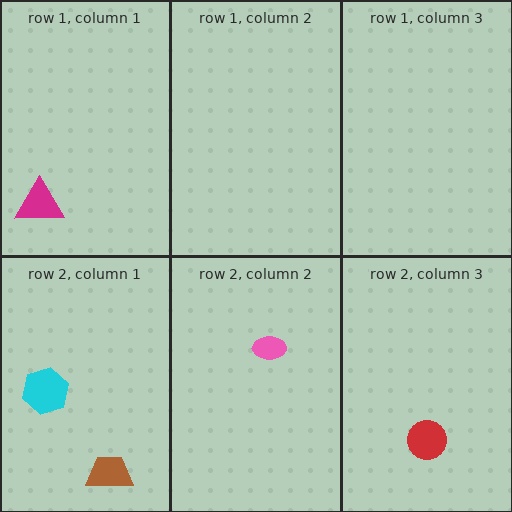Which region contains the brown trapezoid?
The row 2, column 1 region.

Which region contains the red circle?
The row 2, column 3 region.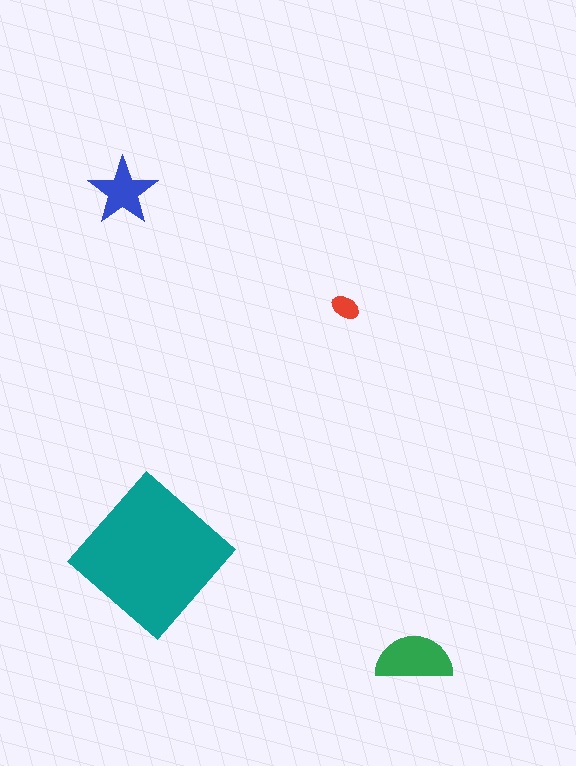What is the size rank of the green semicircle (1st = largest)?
2nd.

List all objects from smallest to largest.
The red ellipse, the blue star, the green semicircle, the teal diamond.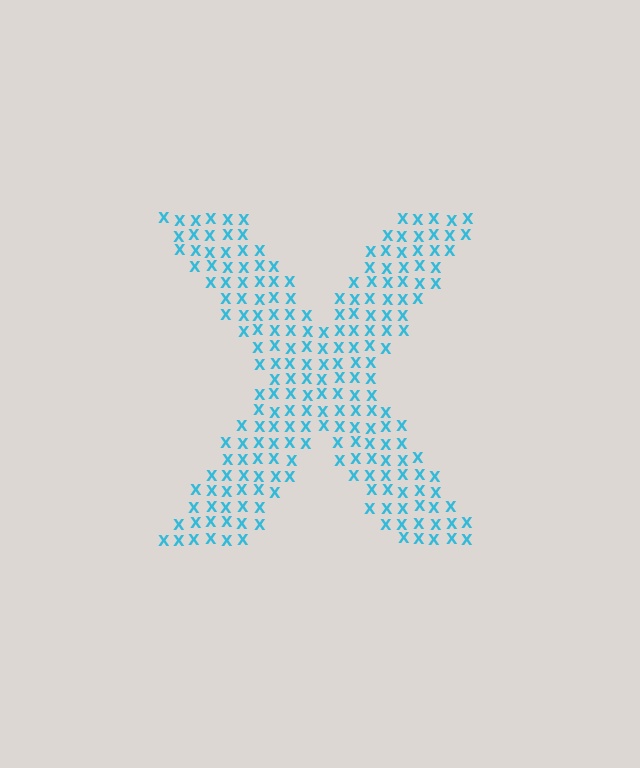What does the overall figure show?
The overall figure shows the letter X.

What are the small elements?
The small elements are letter X's.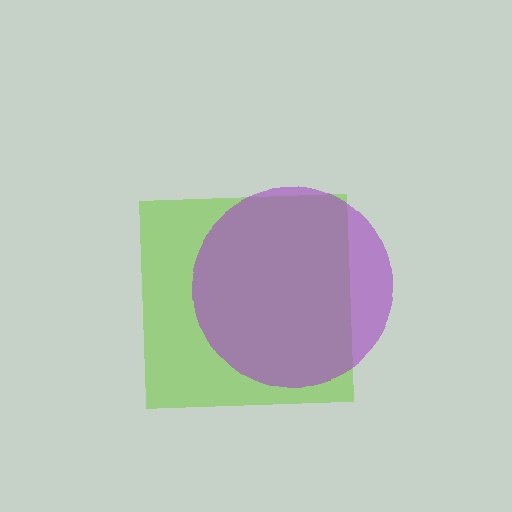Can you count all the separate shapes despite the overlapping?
Yes, there are 2 separate shapes.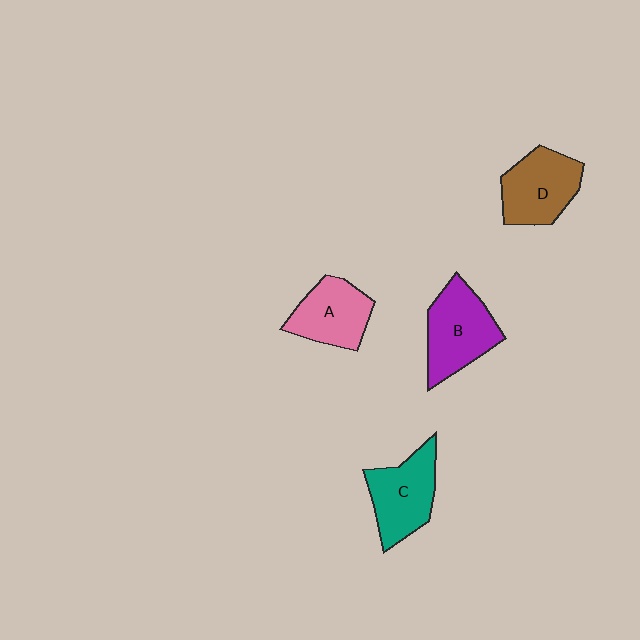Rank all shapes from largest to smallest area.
From largest to smallest: B (purple), D (brown), C (teal), A (pink).